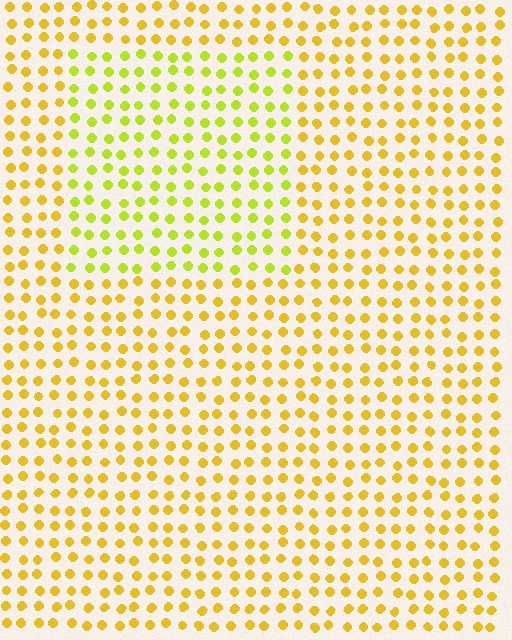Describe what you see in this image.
The image is filled with small yellow elements in a uniform arrangement. A rectangle-shaped region is visible where the elements are tinted to a slightly different hue, forming a subtle color boundary.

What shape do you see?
I see a rectangle.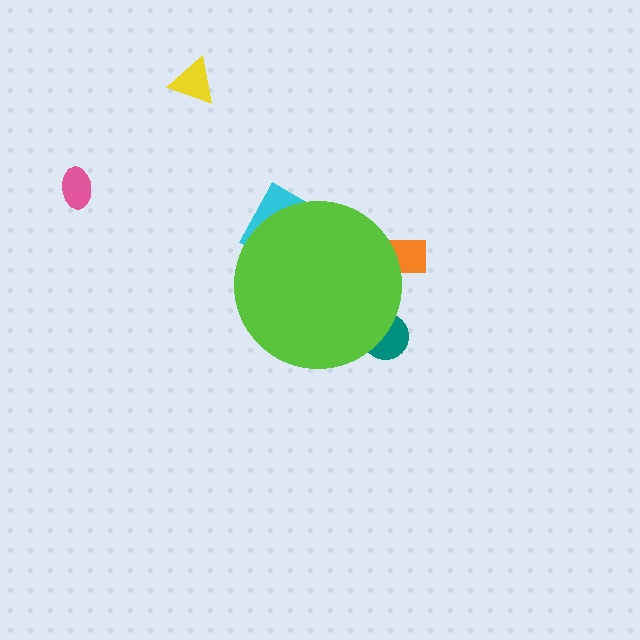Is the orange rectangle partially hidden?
Yes, the orange rectangle is partially hidden behind the lime circle.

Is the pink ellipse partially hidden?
No, the pink ellipse is fully visible.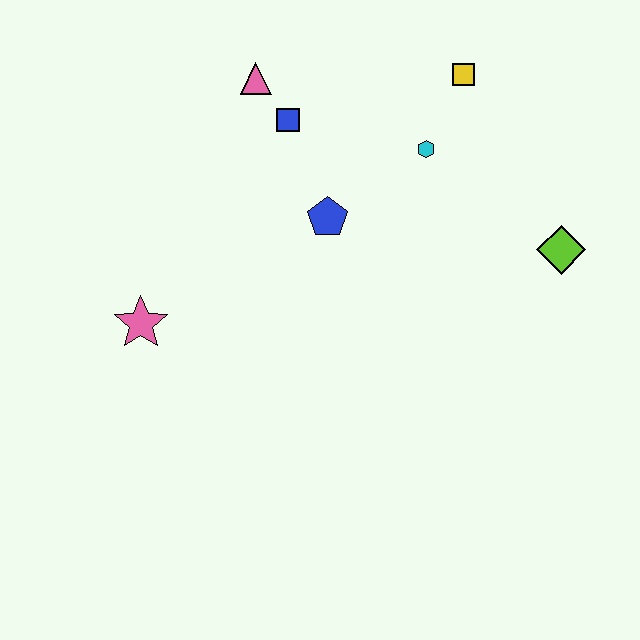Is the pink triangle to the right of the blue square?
No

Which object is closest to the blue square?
The pink triangle is closest to the blue square.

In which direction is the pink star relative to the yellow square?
The pink star is to the left of the yellow square.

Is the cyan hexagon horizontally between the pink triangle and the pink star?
No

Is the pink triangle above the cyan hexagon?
Yes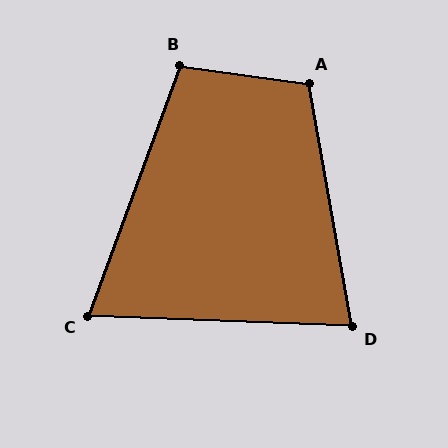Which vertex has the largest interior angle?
A, at approximately 108 degrees.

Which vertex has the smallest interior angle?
C, at approximately 72 degrees.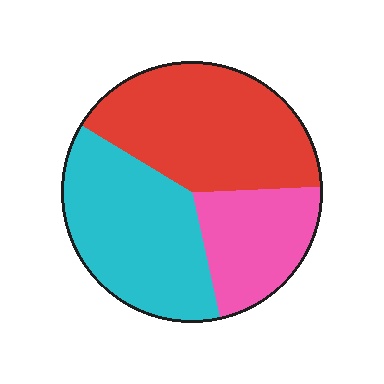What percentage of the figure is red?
Red takes up about two fifths (2/5) of the figure.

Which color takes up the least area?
Pink, at roughly 20%.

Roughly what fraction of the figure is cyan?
Cyan takes up between a third and a half of the figure.